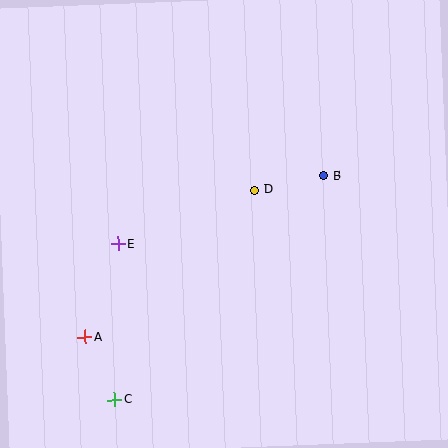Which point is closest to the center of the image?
Point D at (254, 190) is closest to the center.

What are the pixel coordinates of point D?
Point D is at (254, 190).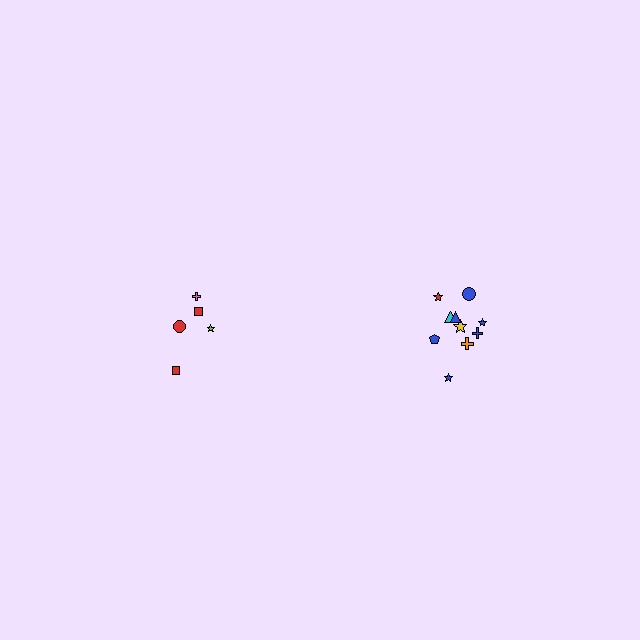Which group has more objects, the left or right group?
The right group.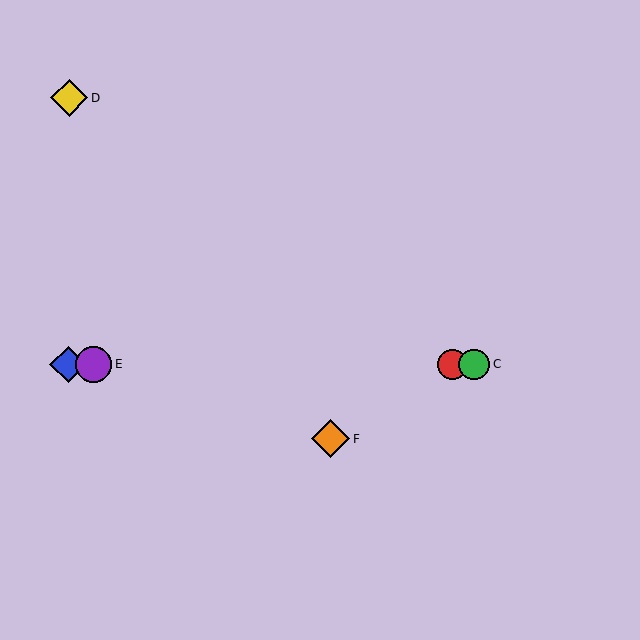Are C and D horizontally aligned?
No, C is at y≈364 and D is at y≈98.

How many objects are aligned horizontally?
4 objects (A, B, C, E) are aligned horizontally.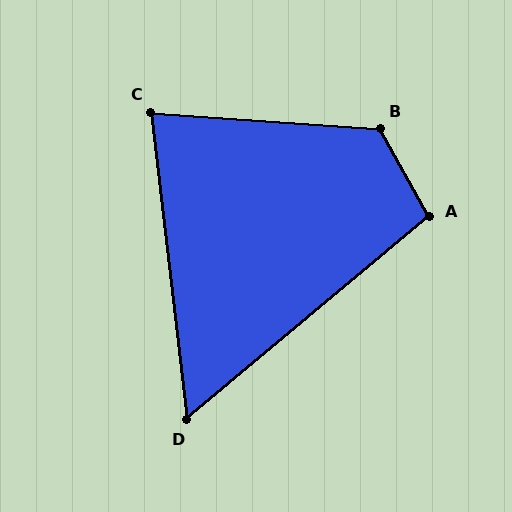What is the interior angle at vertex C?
Approximately 79 degrees (acute).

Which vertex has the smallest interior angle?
D, at approximately 57 degrees.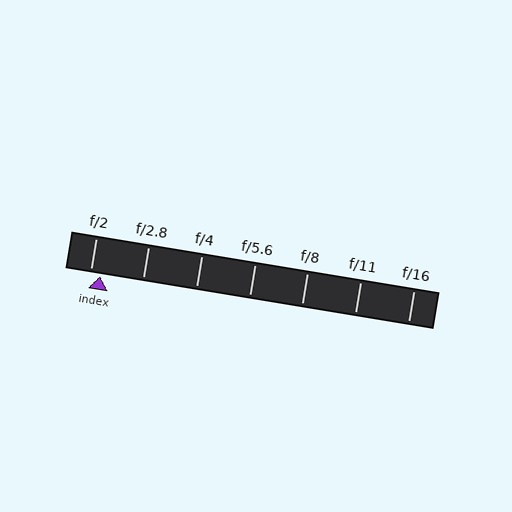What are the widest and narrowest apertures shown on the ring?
The widest aperture shown is f/2 and the narrowest is f/16.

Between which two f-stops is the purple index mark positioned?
The index mark is between f/2 and f/2.8.